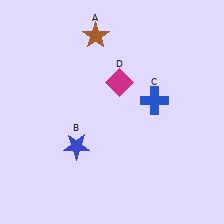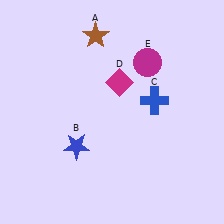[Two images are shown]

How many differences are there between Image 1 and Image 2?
There is 1 difference between the two images.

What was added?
A magenta circle (E) was added in Image 2.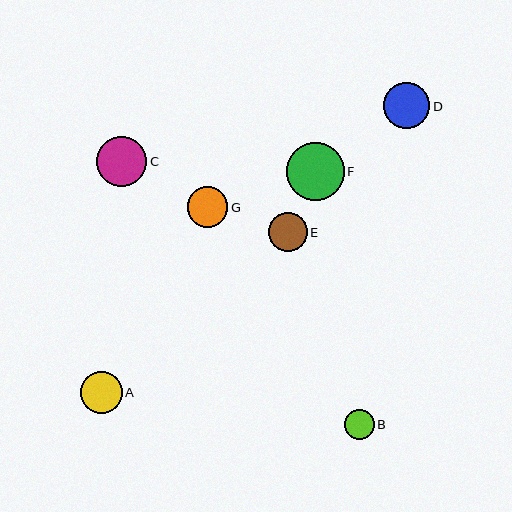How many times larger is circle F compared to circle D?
Circle F is approximately 1.2 times the size of circle D.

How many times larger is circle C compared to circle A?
Circle C is approximately 1.2 times the size of circle A.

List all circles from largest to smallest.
From largest to smallest: F, C, D, A, G, E, B.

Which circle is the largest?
Circle F is the largest with a size of approximately 57 pixels.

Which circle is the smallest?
Circle B is the smallest with a size of approximately 30 pixels.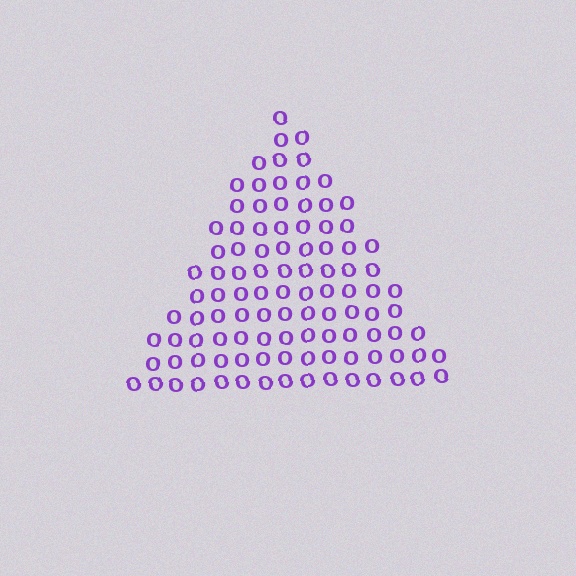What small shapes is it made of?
It is made of small letter O's.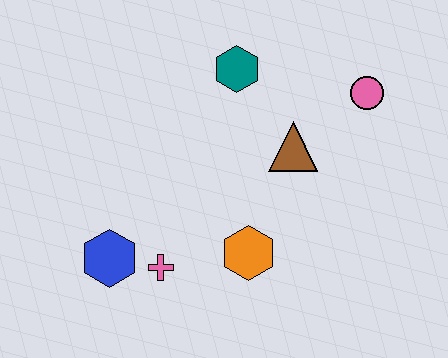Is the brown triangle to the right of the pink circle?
No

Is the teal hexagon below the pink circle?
No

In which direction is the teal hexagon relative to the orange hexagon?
The teal hexagon is above the orange hexagon.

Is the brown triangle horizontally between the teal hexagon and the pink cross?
No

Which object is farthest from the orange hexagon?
The pink circle is farthest from the orange hexagon.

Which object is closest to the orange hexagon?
The pink cross is closest to the orange hexagon.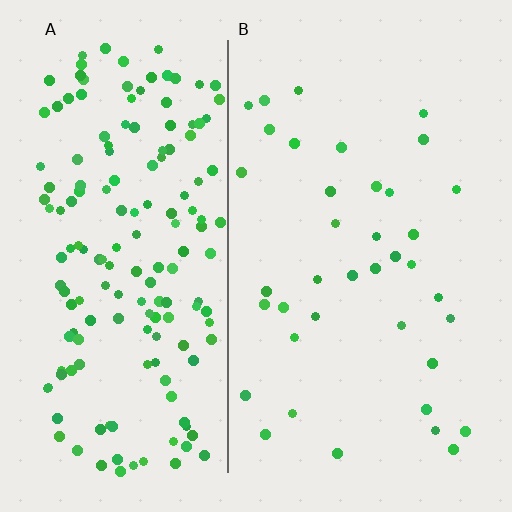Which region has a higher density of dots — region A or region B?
A (the left).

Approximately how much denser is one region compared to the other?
Approximately 4.4× — region A over region B.